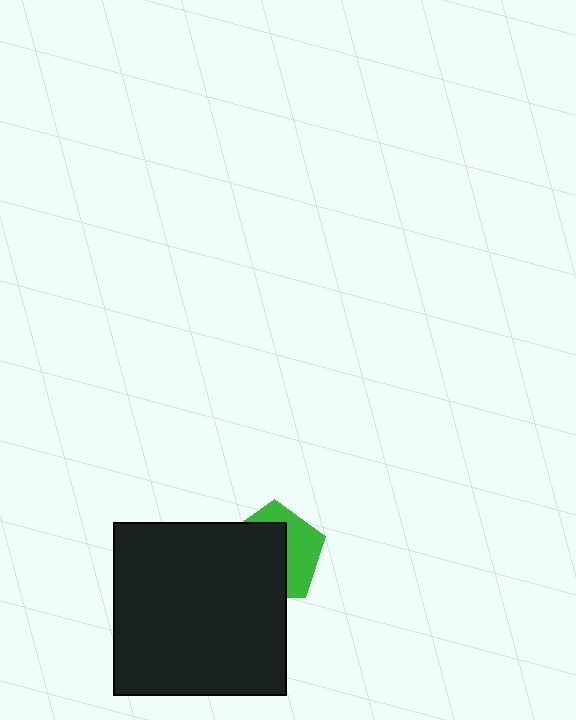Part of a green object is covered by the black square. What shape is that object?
It is a pentagon.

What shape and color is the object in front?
The object in front is a black square.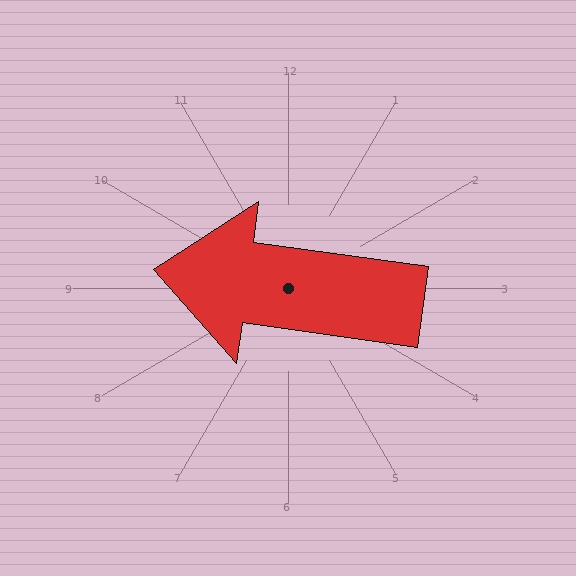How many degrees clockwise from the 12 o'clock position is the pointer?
Approximately 278 degrees.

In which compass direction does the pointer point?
West.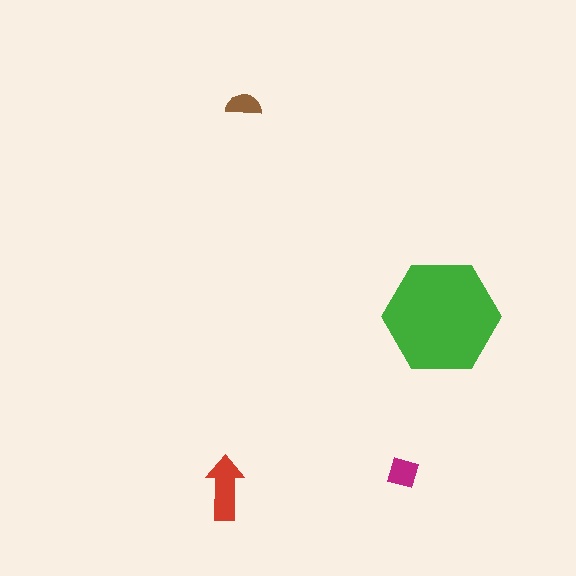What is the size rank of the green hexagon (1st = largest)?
1st.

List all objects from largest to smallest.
The green hexagon, the red arrow, the magenta diamond, the brown semicircle.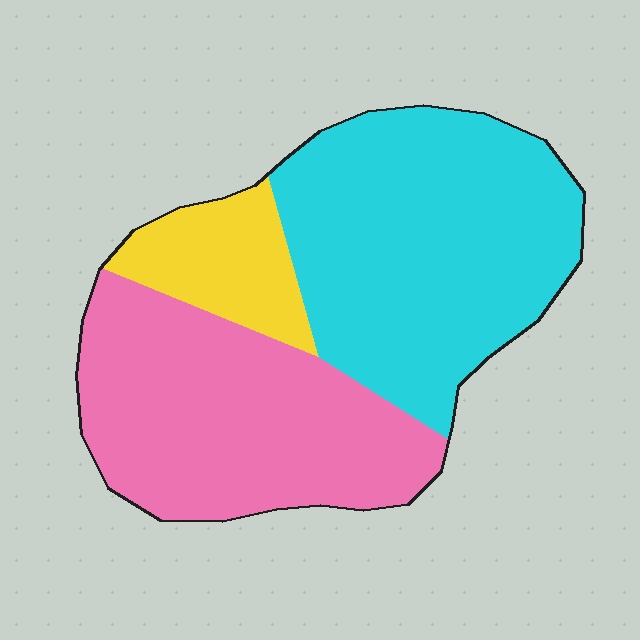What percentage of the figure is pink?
Pink takes up about two fifths (2/5) of the figure.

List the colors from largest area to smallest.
From largest to smallest: cyan, pink, yellow.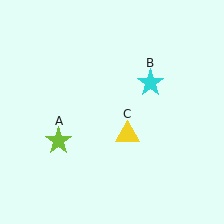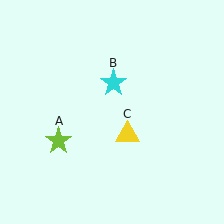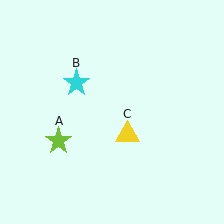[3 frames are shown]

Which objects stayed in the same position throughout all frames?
Lime star (object A) and yellow triangle (object C) remained stationary.